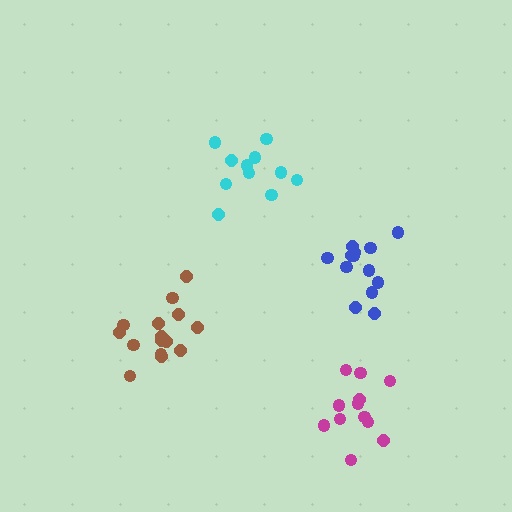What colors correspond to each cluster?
The clusters are colored: cyan, blue, brown, magenta.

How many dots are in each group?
Group 1: 11 dots, Group 2: 13 dots, Group 3: 15 dots, Group 4: 12 dots (51 total).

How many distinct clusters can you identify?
There are 4 distinct clusters.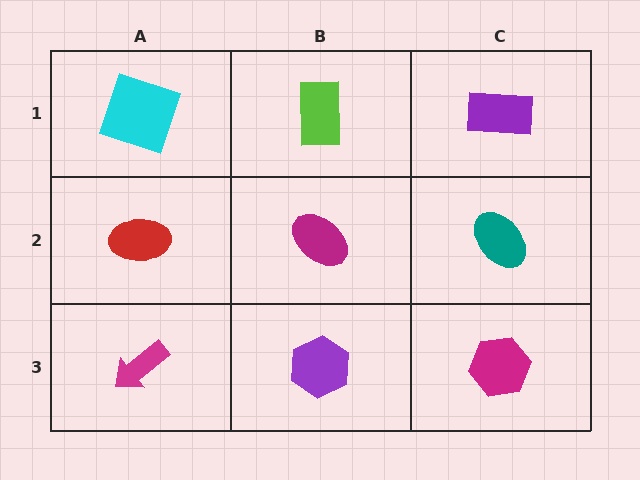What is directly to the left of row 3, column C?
A purple hexagon.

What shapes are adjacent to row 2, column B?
A lime rectangle (row 1, column B), a purple hexagon (row 3, column B), a red ellipse (row 2, column A), a teal ellipse (row 2, column C).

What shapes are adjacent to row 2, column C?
A purple rectangle (row 1, column C), a magenta hexagon (row 3, column C), a magenta ellipse (row 2, column B).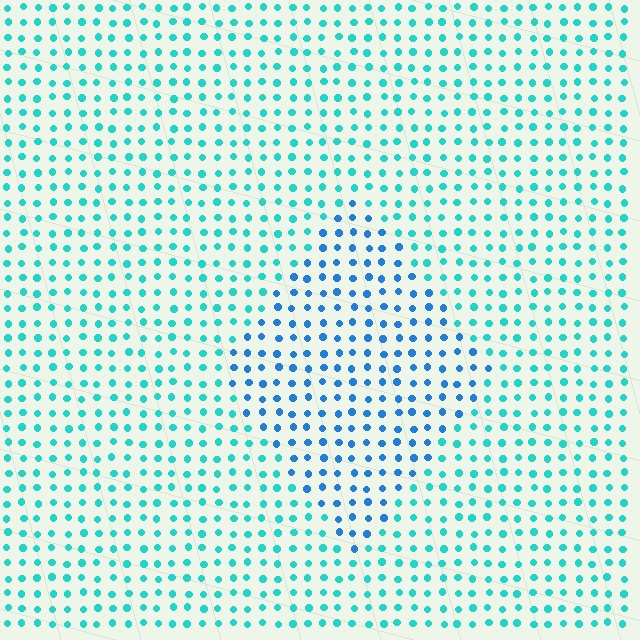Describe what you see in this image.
The image is filled with small cyan elements in a uniform arrangement. A diamond-shaped region is visible where the elements are tinted to a slightly different hue, forming a subtle color boundary.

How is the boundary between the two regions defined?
The boundary is defined purely by a slight shift in hue (about 35 degrees). Spacing, size, and orientation are identical on both sides.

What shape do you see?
I see a diamond.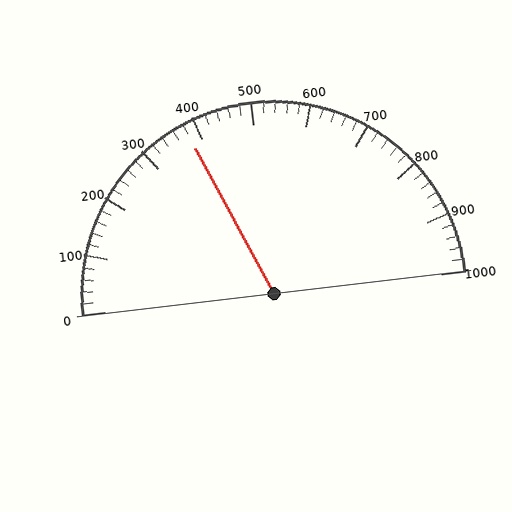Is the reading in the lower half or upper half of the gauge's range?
The reading is in the lower half of the range (0 to 1000).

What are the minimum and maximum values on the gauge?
The gauge ranges from 0 to 1000.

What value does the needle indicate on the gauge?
The needle indicates approximately 380.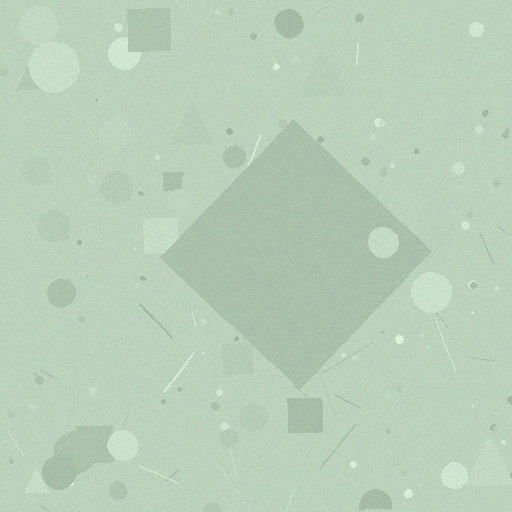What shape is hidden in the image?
A diamond is hidden in the image.